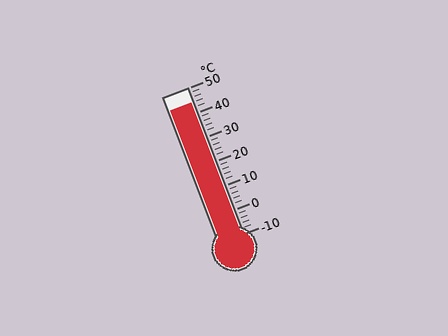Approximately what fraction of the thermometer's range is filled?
The thermometer is filled to approximately 90% of its range.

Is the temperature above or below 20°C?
The temperature is above 20°C.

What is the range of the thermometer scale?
The thermometer scale ranges from -10°C to 50°C.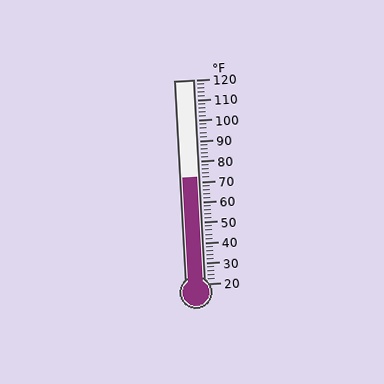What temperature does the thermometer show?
The thermometer shows approximately 72°F.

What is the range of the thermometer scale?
The thermometer scale ranges from 20°F to 120°F.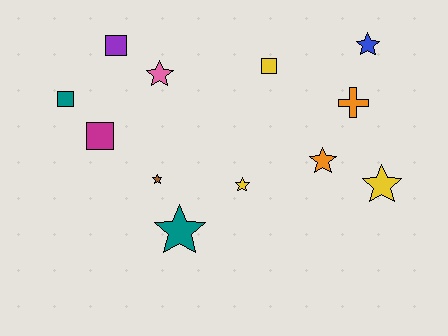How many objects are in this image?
There are 12 objects.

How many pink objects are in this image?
There is 1 pink object.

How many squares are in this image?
There are 4 squares.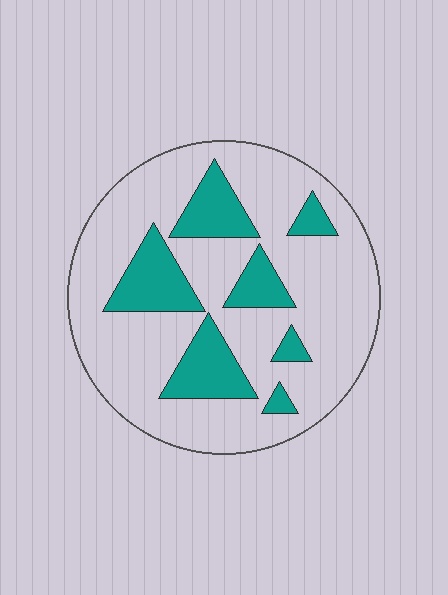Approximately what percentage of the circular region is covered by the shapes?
Approximately 25%.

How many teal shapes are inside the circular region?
7.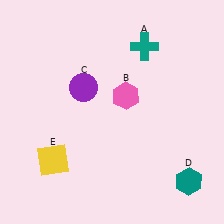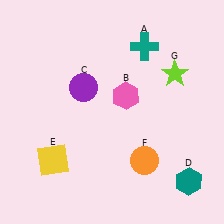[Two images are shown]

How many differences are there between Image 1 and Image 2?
There are 2 differences between the two images.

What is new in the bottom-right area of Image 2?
An orange circle (F) was added in the bottom-right area of Image 2.